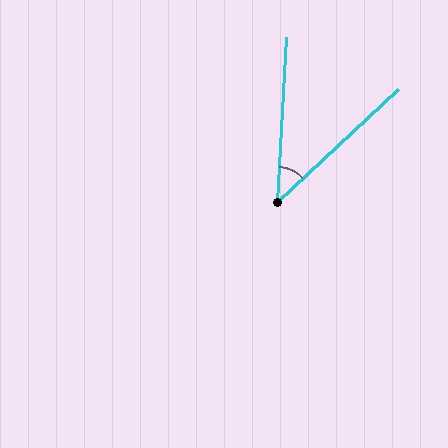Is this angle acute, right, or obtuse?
It is acute.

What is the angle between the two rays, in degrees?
Approximately 44 degrees.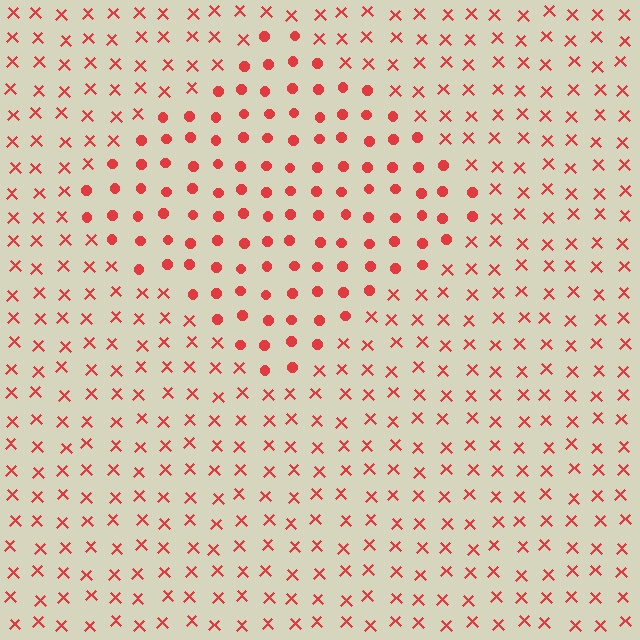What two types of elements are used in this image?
The image uses circles inside the diamond region and X marks outside it.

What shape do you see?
I see a diamond.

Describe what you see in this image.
The image is filled with small red elements arranged in a uniform grid. A diamond-shaped region contains circles, while the surrounding area contains X marks. The boundary is defined purely by the change in element shape.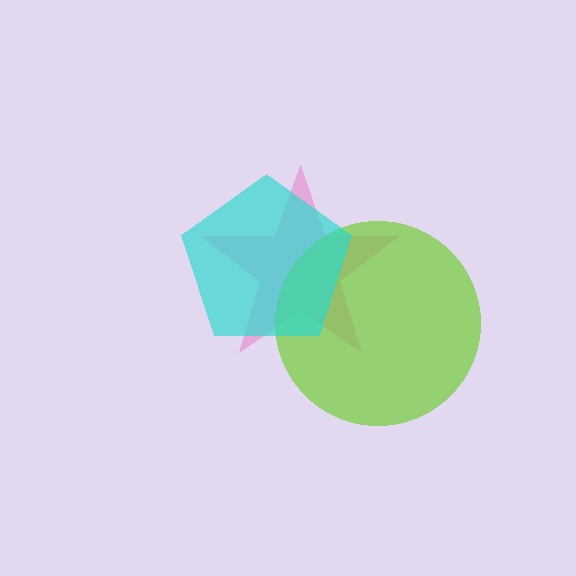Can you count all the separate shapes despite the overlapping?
Yes, there are 3 separate shapes.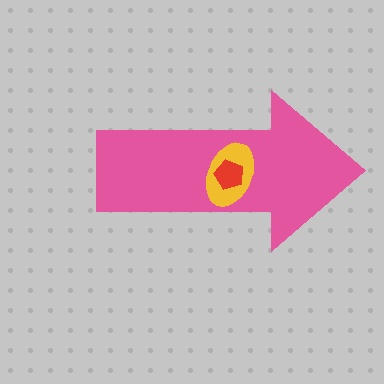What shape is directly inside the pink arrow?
The yellow ellipse.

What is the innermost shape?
The red pentagon.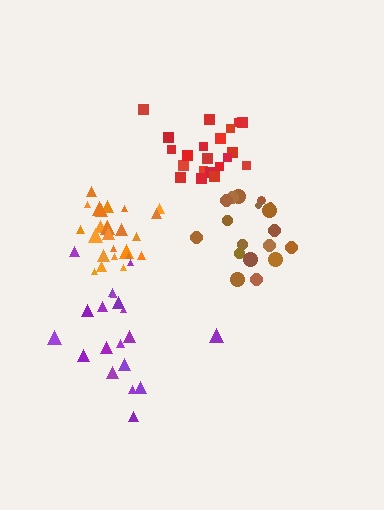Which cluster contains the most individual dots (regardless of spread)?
Orange (26).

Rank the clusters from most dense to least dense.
orange, red, brown, purple.